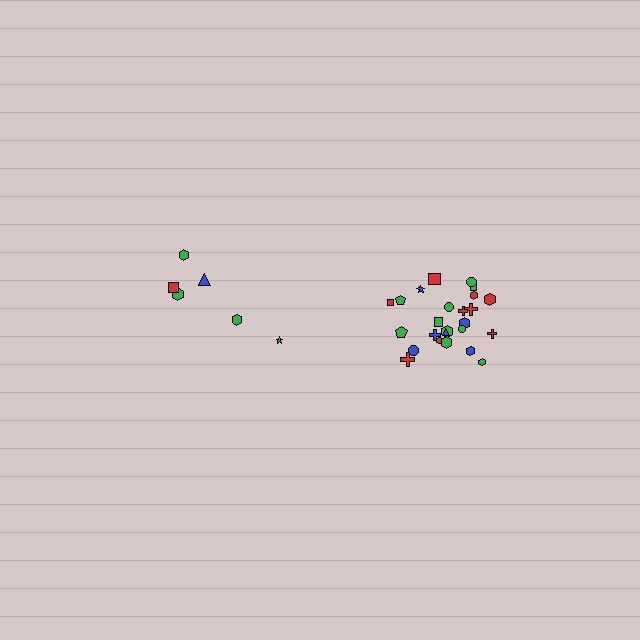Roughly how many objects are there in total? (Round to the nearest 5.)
Roughly 30 objects in total.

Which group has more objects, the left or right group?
The right group.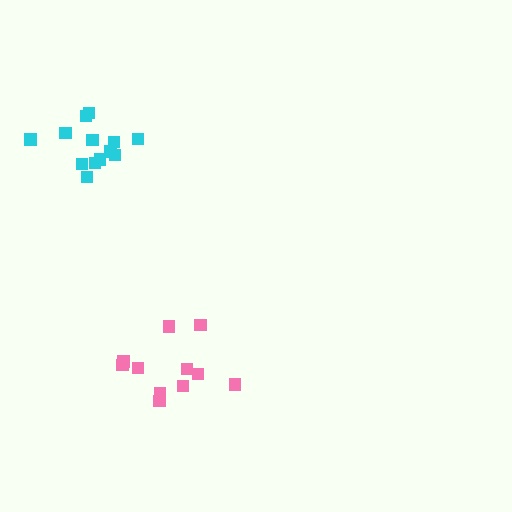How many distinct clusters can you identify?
There are 2 distinct clusters.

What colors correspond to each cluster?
The clusters are colored: cyan, pink.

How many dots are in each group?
Group 1: 13 dots, Group 2: 11 dots (24 total).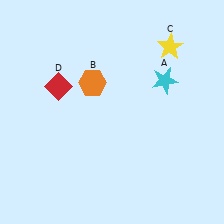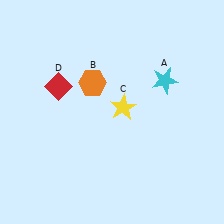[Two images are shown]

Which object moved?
The yellow star (C) moved down.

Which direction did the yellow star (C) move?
The yellow star (C) moved down.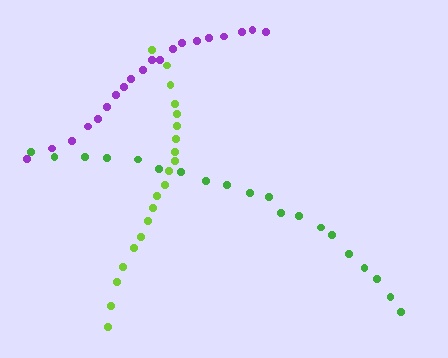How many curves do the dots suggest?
There are 3 distinct paths.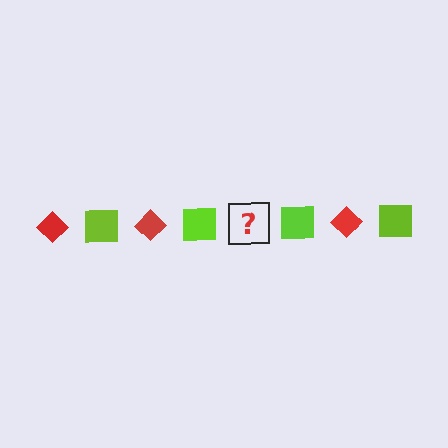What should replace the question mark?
The question mark should be replaced with a red diamond.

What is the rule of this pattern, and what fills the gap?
The rule is that the pattern alternates between red diamond and lime square. The gap should be filled with a red diamond.